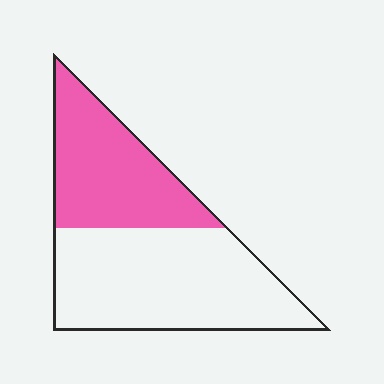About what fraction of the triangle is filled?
About two fifths (2/5).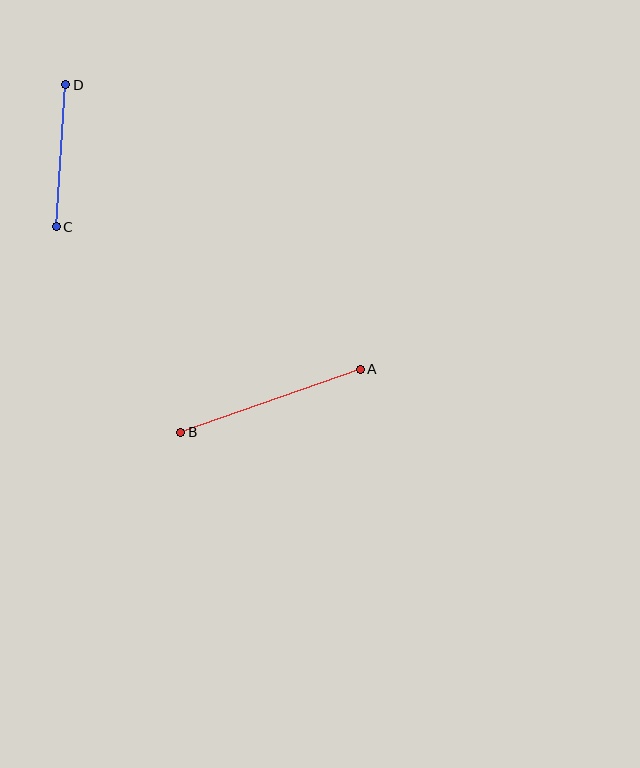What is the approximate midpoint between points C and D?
The midpoint is at approximately (61, 156) pixels.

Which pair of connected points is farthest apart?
Points A and B are farthest apart.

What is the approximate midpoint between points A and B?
The midpoint is at approximately (271, 401) pixels.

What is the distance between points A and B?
The distance is approximately 190 pixels.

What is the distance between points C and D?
The distance is approximately 142 pixels.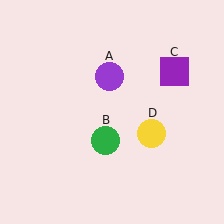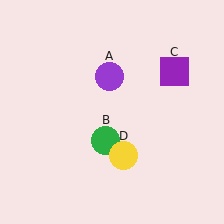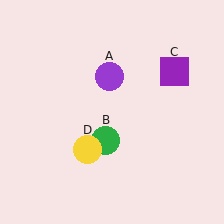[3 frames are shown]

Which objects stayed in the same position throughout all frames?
Purple circle (object A) and green circle (object B) and purple square (object C) remained stationary.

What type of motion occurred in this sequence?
The yellow circle (object D) rotated clockwise around the center of the scene.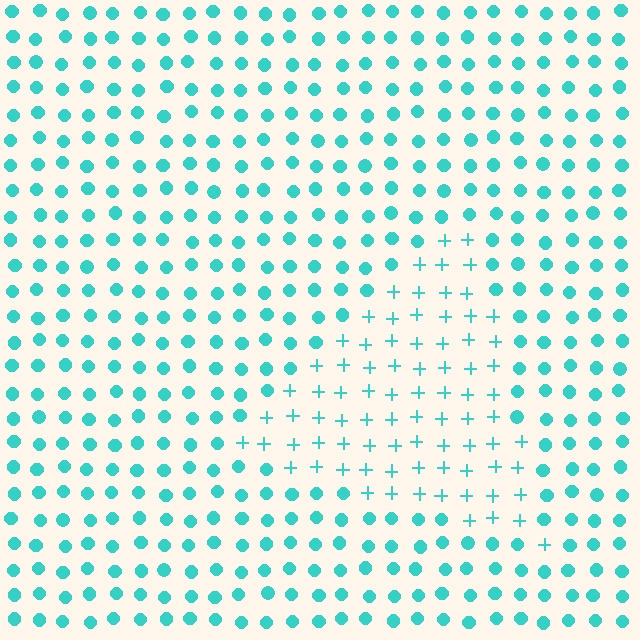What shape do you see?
I see a triangle.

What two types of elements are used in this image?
The image uses plus signs inside the triangle region and circles outside it.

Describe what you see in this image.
The image is filled with small cyan elements arranged in a uniform grid. A triangle-shaped region contains plus signs, while the surrounding area contains circles. The boundary is defined purely by the change in element shape.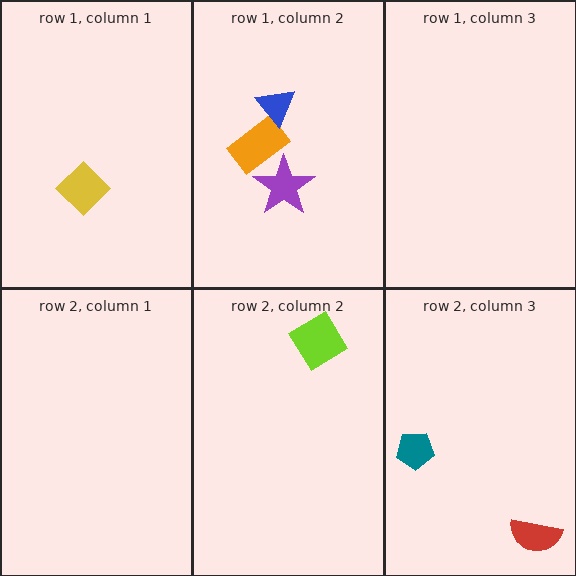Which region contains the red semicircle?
The row 2, column 3 region.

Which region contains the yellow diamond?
The row 1, column 1 region.